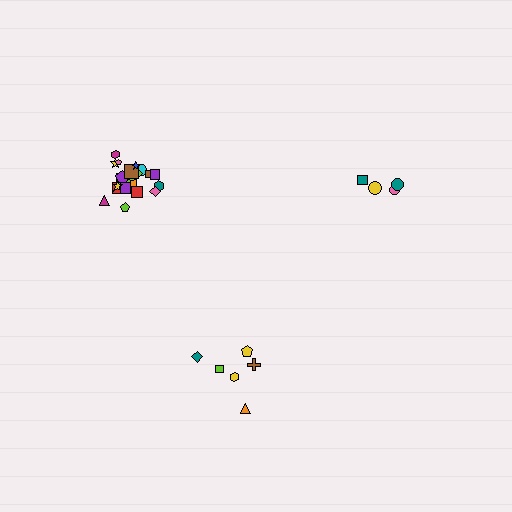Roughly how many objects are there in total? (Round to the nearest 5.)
Roughly 30 objects in total.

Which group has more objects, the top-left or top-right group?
The top-left group.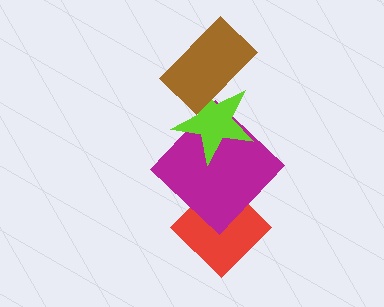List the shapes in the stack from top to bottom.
From top to bottom: the brown rectangle, the lime star, the magenta diamond, the red diamond.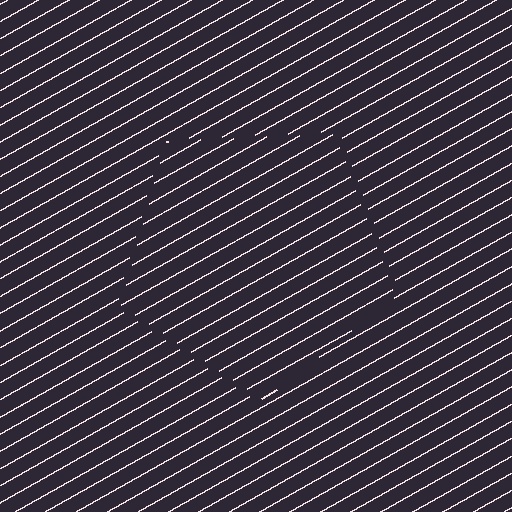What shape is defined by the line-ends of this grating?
An illusory pentagon. The interior of the shape contains the same grating, shifted by half a period — the contour is defined by the phase discontinuity where line-ends from the inner and outer gratings abut.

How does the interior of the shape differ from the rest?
The interior of the shape contains the same grating, shifted by half a period — the contour is defined by the phase discontinuity where line-ends from the inner and outer gratings abut.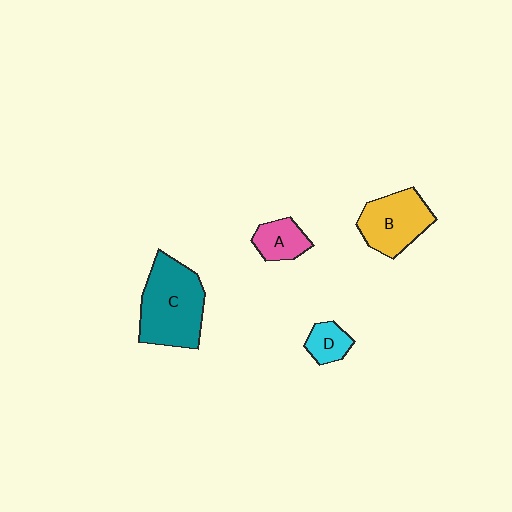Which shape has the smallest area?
Shape D (cyan).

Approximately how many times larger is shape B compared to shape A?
Approximately 1.9 times.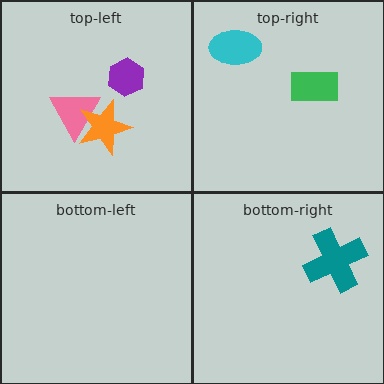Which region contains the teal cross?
The bottom-right region.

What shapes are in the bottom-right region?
The teal cross.